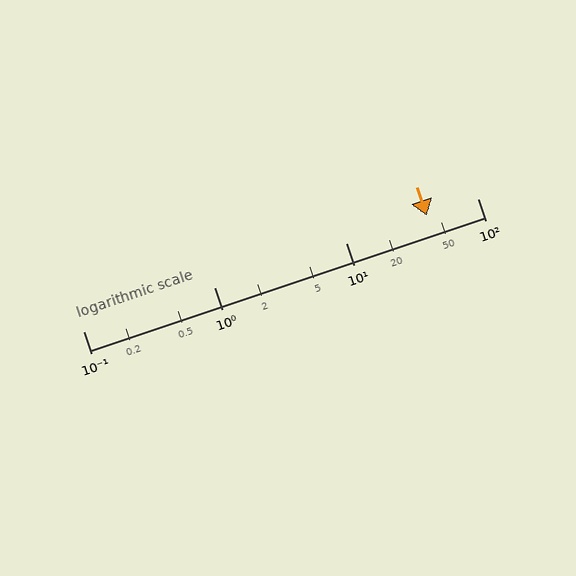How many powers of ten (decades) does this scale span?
The scale spans 3 decades, from 0.1 to 100.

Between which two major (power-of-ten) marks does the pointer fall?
The pointer is between 10 and 100.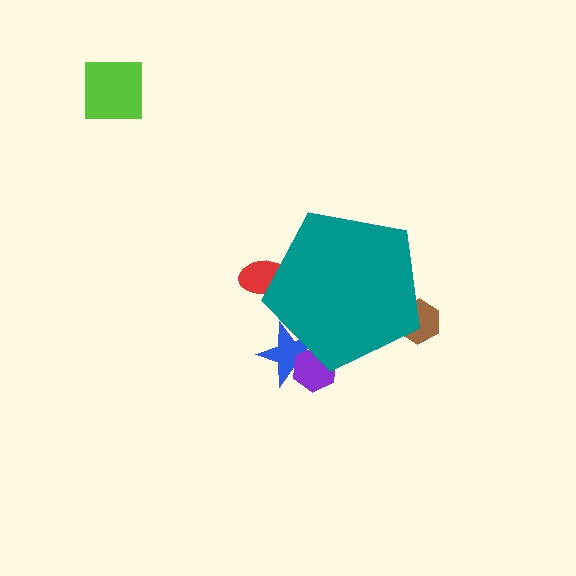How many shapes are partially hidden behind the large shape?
4 shapes are partially hidden.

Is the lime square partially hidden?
No, the lime square is fully visible.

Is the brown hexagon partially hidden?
Yes, the brown hexagon is partially hidden behind the teal pentagon.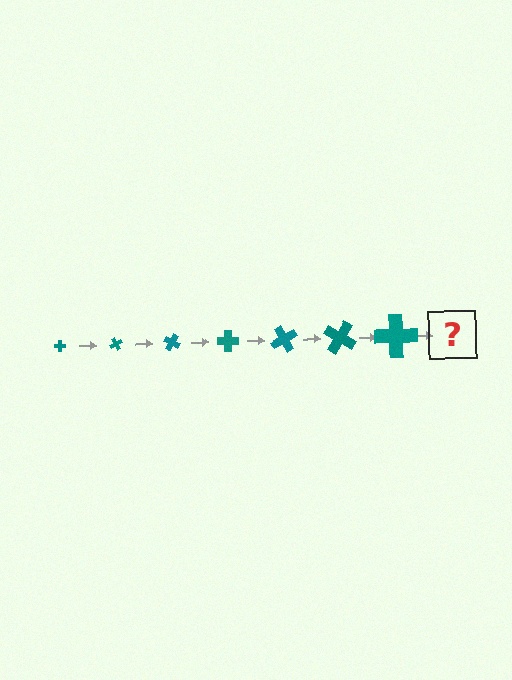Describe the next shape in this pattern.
It should be a cross, larger than the previous one and rotated 420 degrees from the start.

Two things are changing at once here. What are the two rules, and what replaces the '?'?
The two rules are that the cross grows larger each step and it rotates 60 degrees each step. The '?' should be a cross, larger than the previous one and rotated 420 degrees from the start.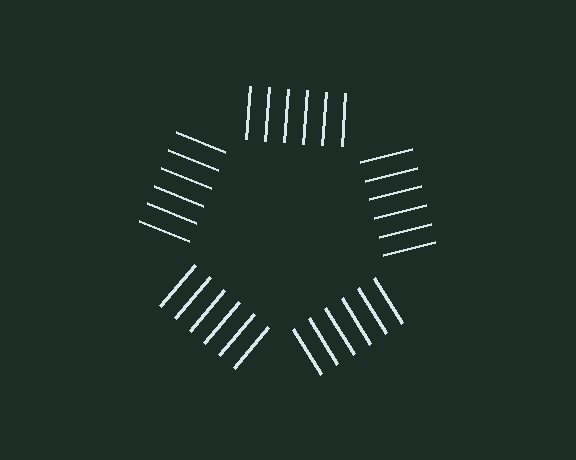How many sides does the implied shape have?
5 sides — the line-ends trace a pentagon.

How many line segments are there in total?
30 — 6 along each of the 5 edges.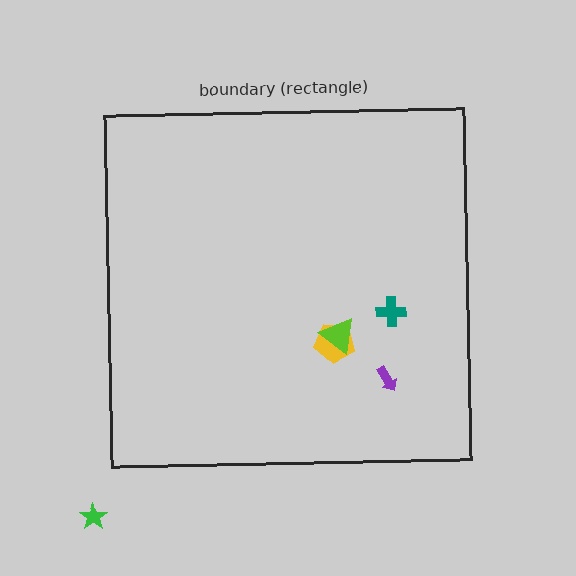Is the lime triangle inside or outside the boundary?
Inside.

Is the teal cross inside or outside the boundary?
Inside.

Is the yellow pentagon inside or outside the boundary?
Inside.